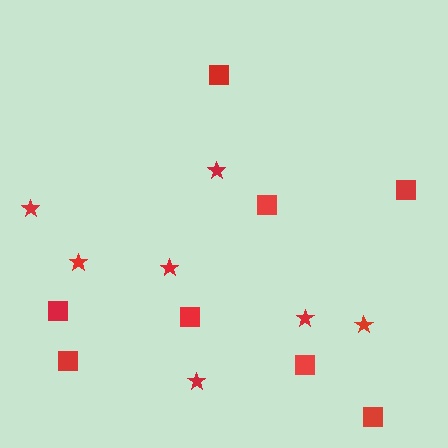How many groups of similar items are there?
There are 2 groups: one group of squares (8) and one group of stars (7).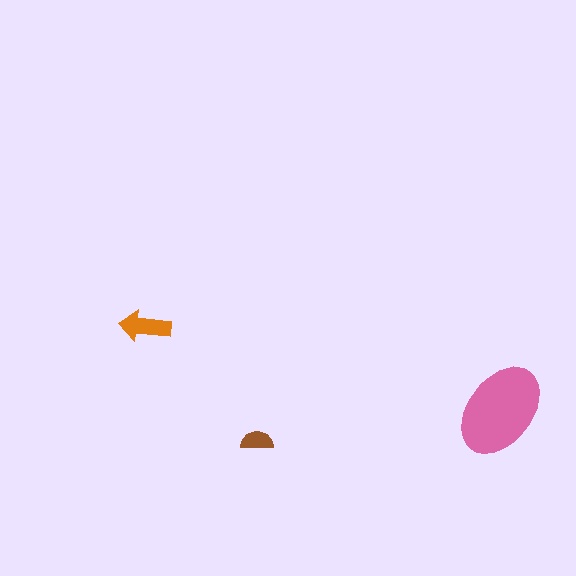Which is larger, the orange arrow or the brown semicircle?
The orange arrow.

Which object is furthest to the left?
The orange arrow is leftmost.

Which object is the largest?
The pink ellipse.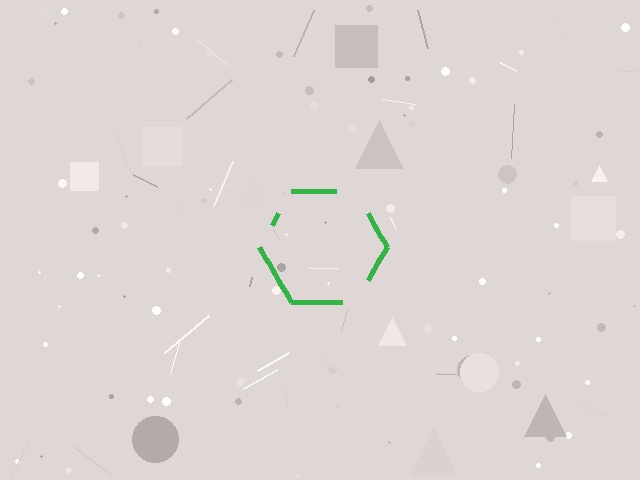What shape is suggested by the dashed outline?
The dashed outline suggests a hexagon.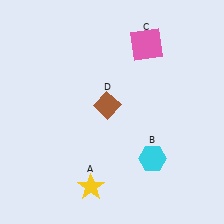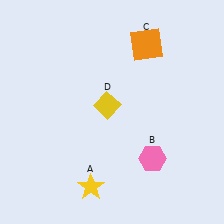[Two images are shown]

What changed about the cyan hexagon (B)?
In Image 1, B is cyan. In Image 2, it changed to pink.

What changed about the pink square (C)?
In Image 1, C is pink. In Image 2, it changed to orange.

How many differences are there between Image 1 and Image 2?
There are 3 differences between the two images.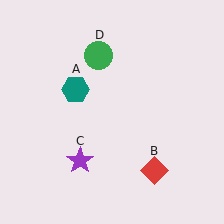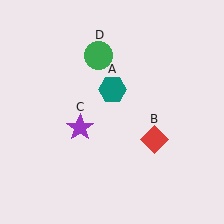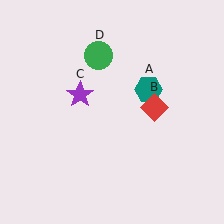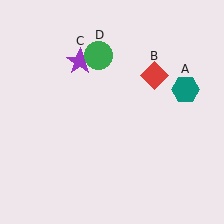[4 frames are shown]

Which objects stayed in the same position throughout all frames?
Green circle (object D) remained stationary.